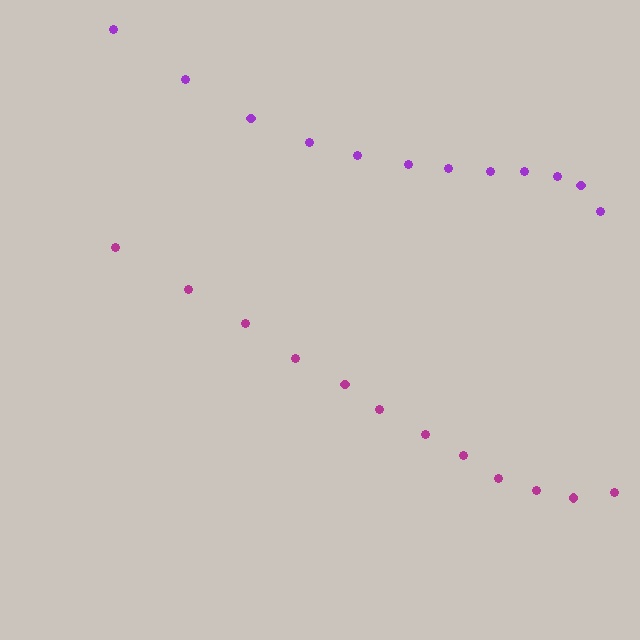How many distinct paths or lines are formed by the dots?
There are 2 distinct paths.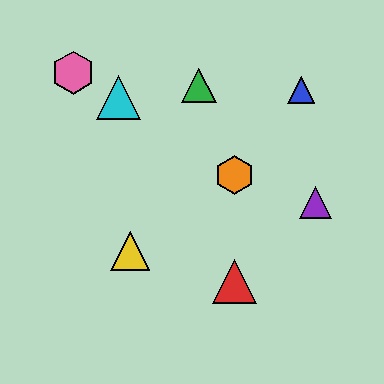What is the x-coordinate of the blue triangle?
The blue triangle is at x≈301.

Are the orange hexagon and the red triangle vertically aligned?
Yes, both are at x≈234.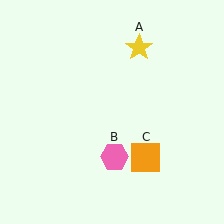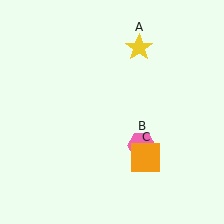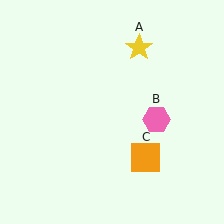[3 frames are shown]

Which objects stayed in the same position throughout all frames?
Yellow star (object A) and orange square (object C) remained stationary.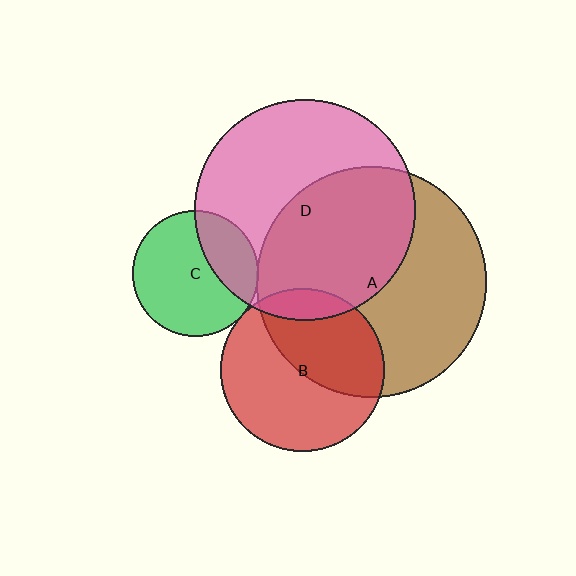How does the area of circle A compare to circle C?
Approximately 3.4 times.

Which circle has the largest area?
Circle A (brown).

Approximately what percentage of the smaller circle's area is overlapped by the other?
Approximately 5%.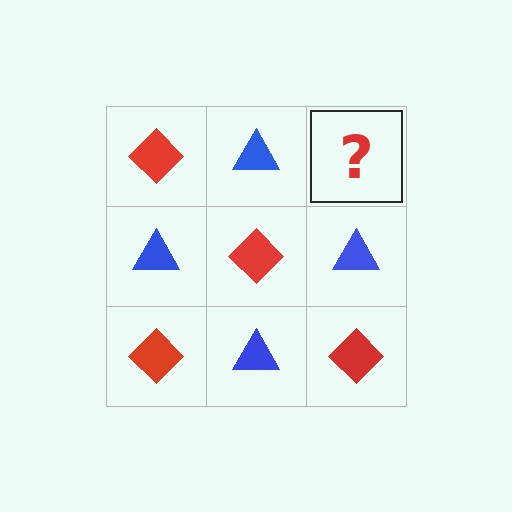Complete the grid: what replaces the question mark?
The question mark should be replaced with a red diamond.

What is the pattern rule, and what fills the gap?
The rule is that it alternates red diamond and blue triangle in a checkerboard pattern. The gap should be filled with a red diamond.